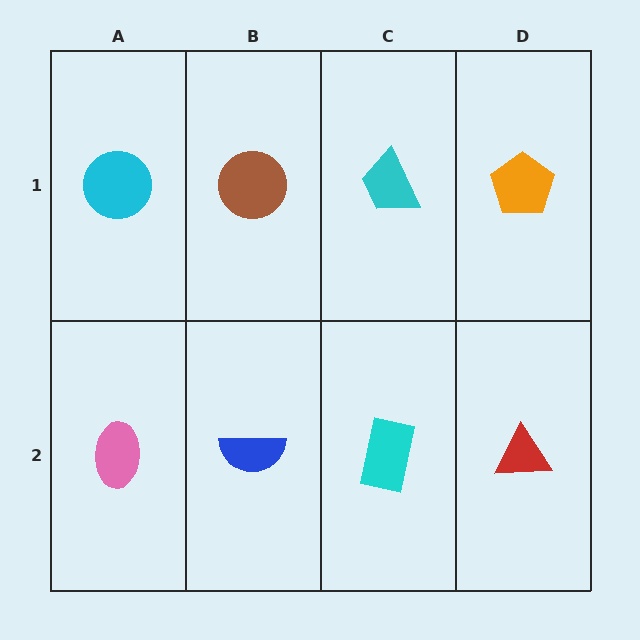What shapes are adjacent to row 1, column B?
A blue semicircle (row 2, column B), a cyan circle (row 1, column A), a cyan trapezoid (row 1, column C).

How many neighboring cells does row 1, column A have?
2.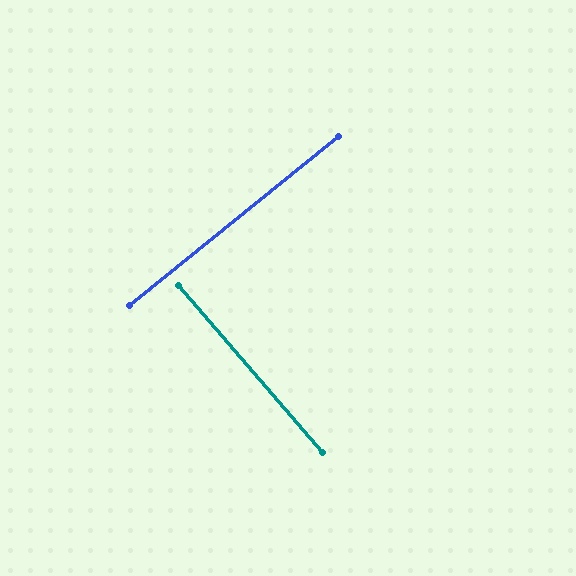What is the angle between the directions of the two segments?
Approximately 88 degrees.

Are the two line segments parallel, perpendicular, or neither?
Perpendicular — they meet at approximately 88°.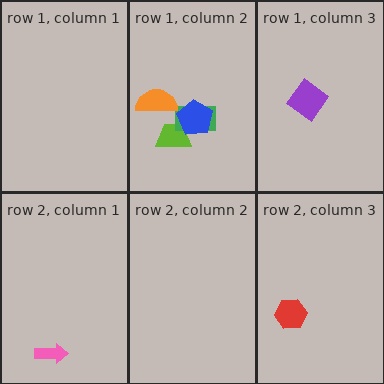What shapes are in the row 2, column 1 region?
The pink arrow.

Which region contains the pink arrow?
The row 2, column 1 region.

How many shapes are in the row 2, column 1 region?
1.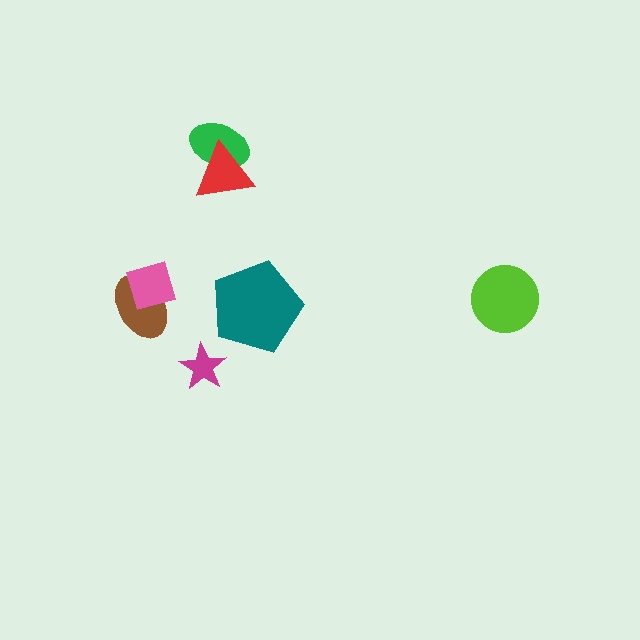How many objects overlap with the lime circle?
0 objects overlap with the lime circle.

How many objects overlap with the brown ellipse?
1 object overlaps with the brown ellipse.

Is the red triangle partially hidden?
No, no other shape covers it.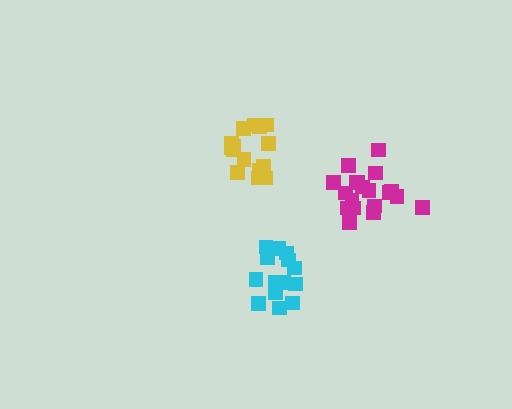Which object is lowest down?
The cyan cluster is bottommost.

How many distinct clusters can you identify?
There are 3 distinct clusters.